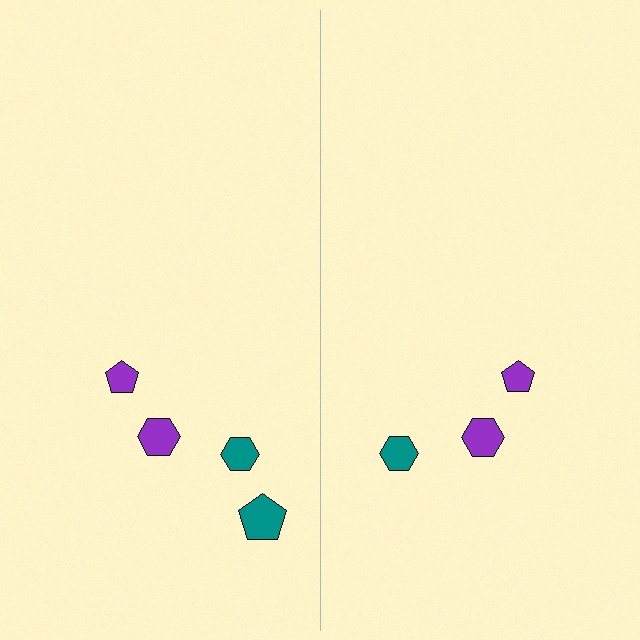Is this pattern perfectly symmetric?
No, the pattern is not perfectly symmetric. A teal pentagon is missing from the right side.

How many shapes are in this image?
There are 7 shapes in this image.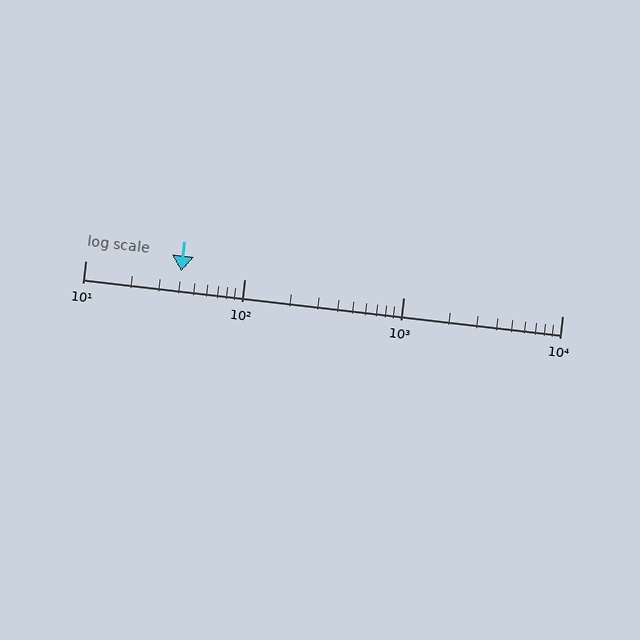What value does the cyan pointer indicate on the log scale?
The pointer indicates approximately 40.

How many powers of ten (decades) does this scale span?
The scale spans 3 decades, from 10 to 10000.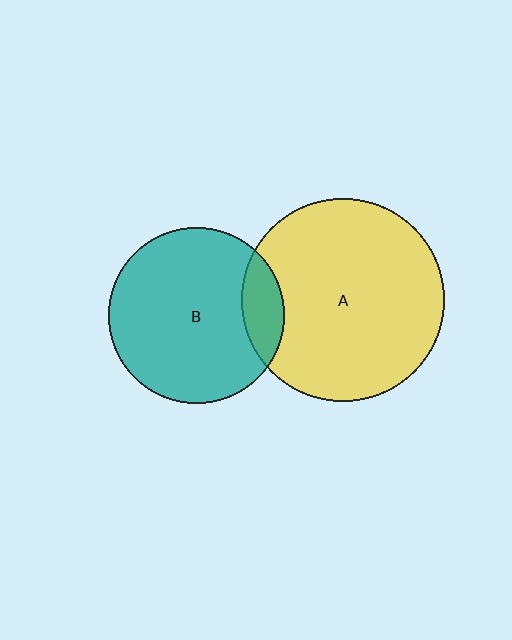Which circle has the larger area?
Circle A (yellow).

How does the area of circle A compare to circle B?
Approximately 1.3 times.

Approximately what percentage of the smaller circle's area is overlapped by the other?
Approximately 15%.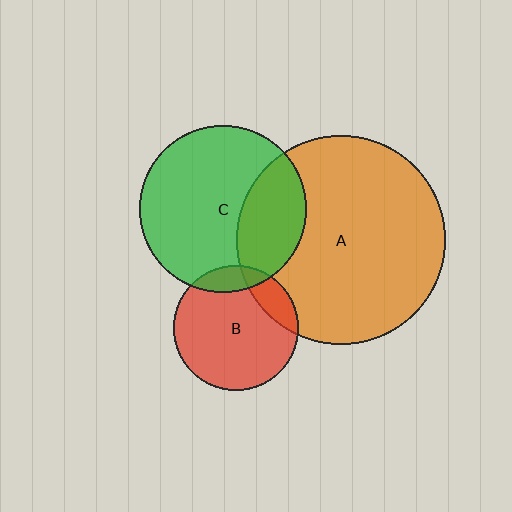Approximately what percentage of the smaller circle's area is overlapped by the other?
Approximately 15%.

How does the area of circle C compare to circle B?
Approximately 1.8 times.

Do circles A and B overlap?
Yes.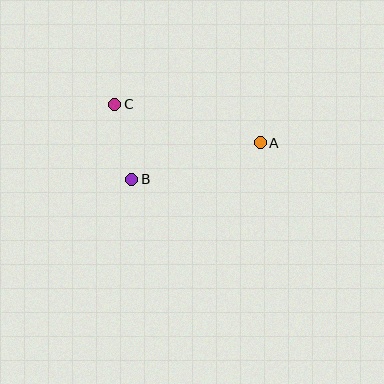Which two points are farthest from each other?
Points A and C are farthest from each other.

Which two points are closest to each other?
Points B and C are closest to each other.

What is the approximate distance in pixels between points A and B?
The distance between A and B is approximately 133 pixels.